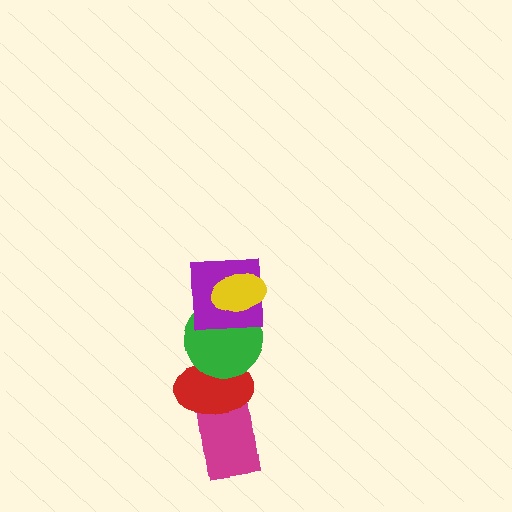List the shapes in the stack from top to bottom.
From top to bottom: the yellow ellipse, the purple square, the green circle, the red ellipse, the magenta rectangle.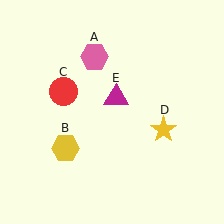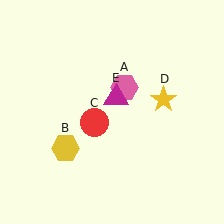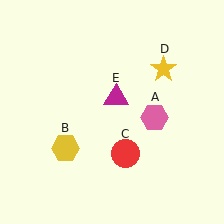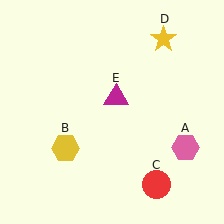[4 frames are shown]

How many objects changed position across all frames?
3 objects changed position: pink hexagon (object A), red circle (object C), yellow star (object D).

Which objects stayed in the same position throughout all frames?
Yellow hexagon (object B) and magenta triangle (object E) remained stationary.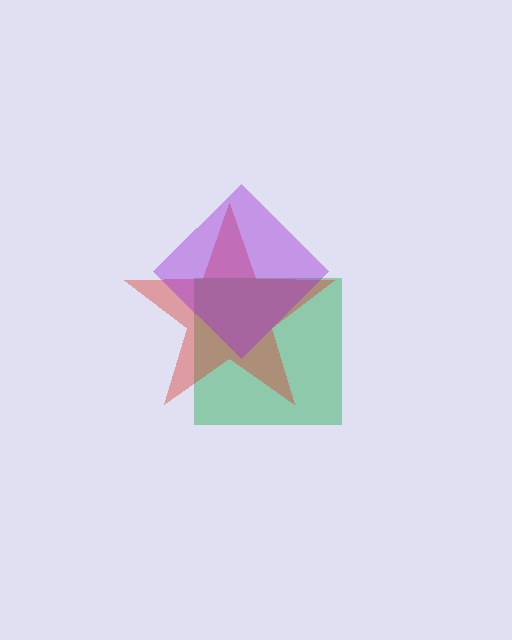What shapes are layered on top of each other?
The layered shapes are: a green square, a red star, a purple diamond.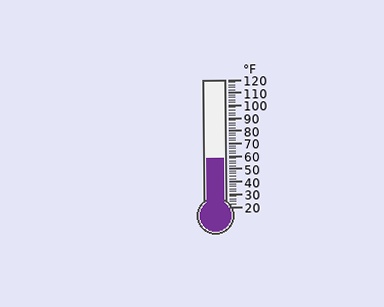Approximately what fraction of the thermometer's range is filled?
The thermometer is filled to approximately 40% of its range.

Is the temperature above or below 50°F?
The temperature is above 50°F.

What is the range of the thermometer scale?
The thermometer scale ranges from 20°F to 120°F.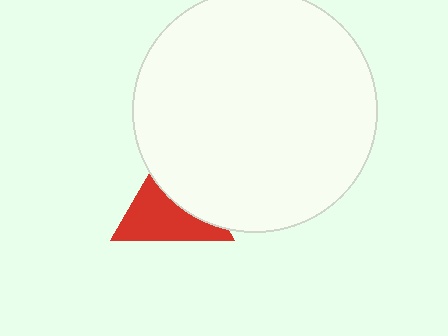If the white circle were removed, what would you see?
You would see the complete red triangle.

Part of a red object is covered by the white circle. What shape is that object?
It is a triangle.